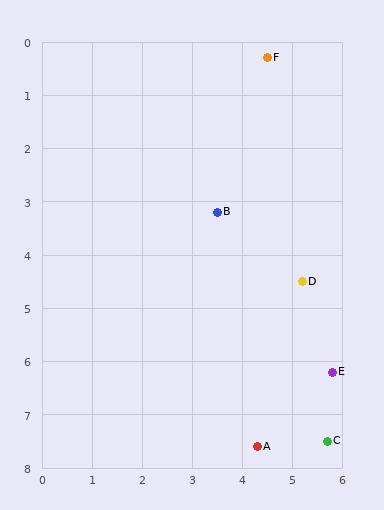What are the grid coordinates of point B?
Point B is at approximately (3.5, 3.2).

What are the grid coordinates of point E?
Point E is at approximately (5.8, 6.2).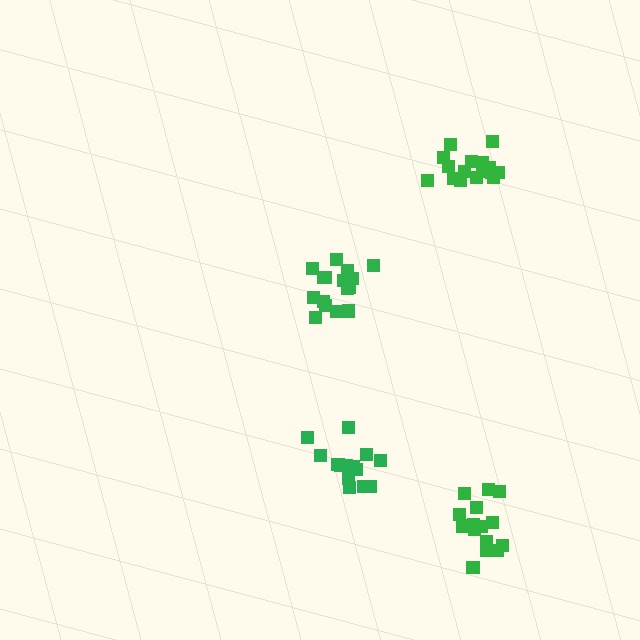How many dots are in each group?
Group 1: 17 dots, Group 2: 16 dots, Group 3: 16 dots, Group 4: 16 dots (65 total).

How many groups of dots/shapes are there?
There are 4 groups.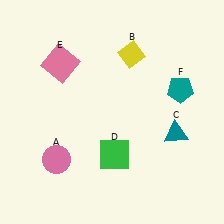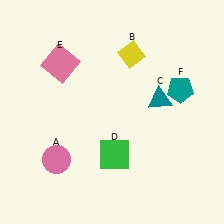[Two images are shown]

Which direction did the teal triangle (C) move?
The teal triangle (C) moved up.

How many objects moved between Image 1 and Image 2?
1 object moved between the two images.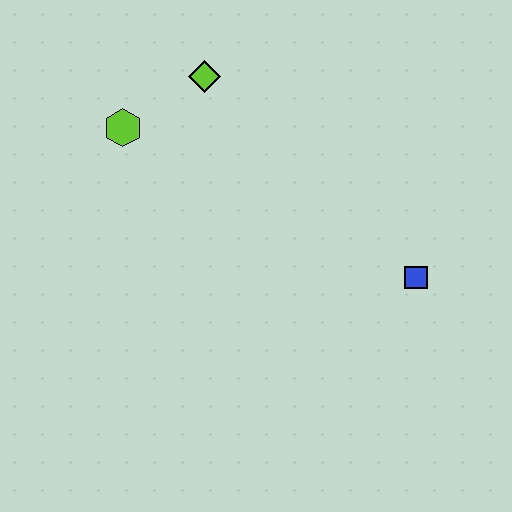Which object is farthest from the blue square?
The lime hexagon is farthest from the blue square.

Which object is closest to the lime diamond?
The lime hexagon is closest to the lime diamond.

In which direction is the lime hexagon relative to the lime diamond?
The lime hexagon is to the left of the lime diamond.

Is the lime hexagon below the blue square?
No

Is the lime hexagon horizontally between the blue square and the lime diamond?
No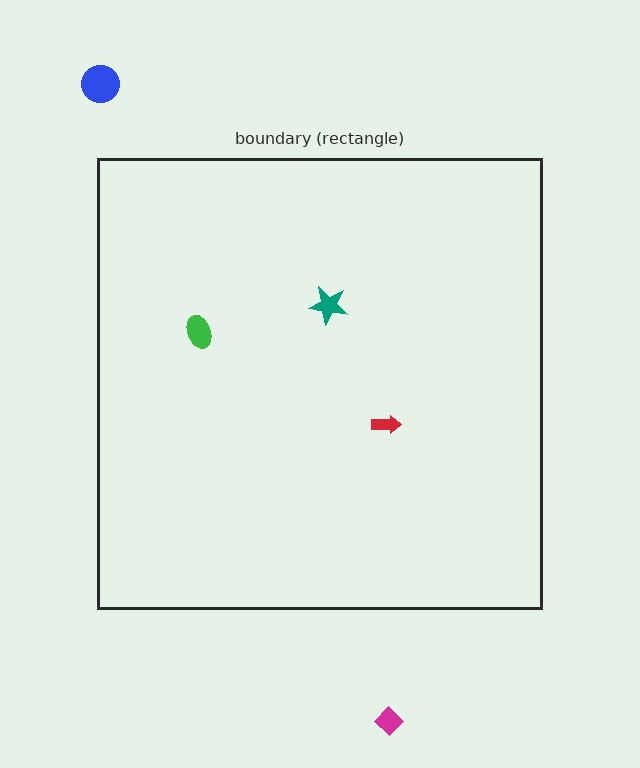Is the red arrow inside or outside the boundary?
Inside.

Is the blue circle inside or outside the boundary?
Outside.